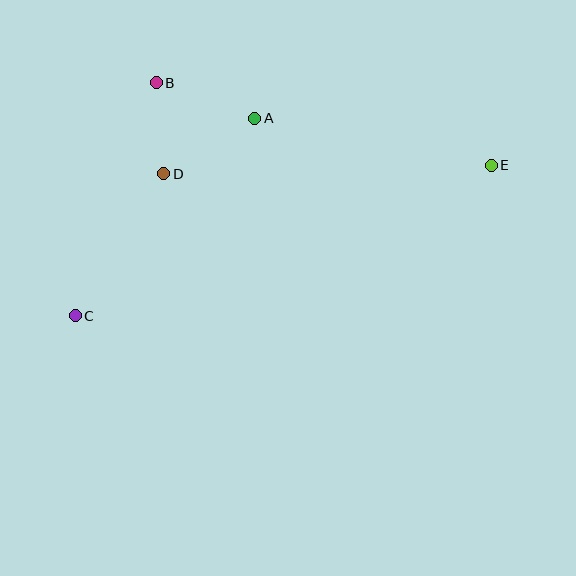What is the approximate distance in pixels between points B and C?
The distance between B and C is approximately 247 pixels.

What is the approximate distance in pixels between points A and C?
The distance between A and C is approximately 267 pixels.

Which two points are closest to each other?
Points B and D are closest to each other.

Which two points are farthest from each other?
Points C and E are farthest from each other.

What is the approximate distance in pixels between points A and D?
The distance between A and D is approximately 107 pixels.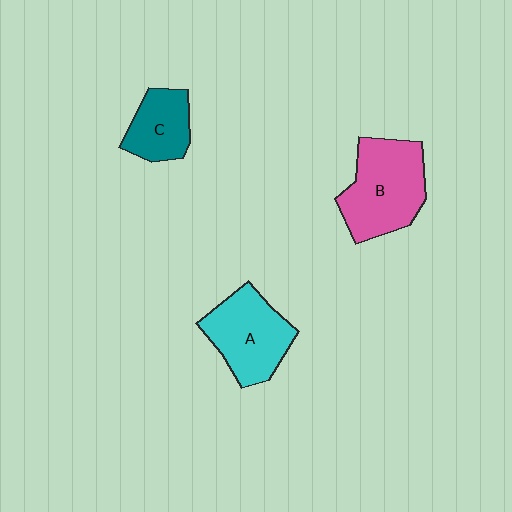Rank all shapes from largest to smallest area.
From largest to smallest: B (pink), A (cyan), C (teal).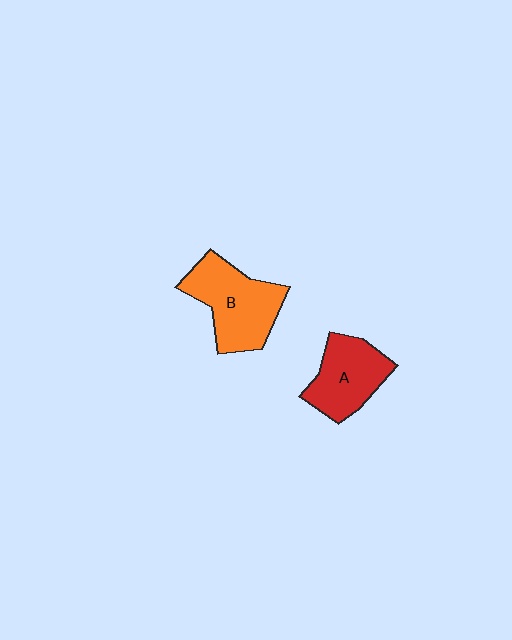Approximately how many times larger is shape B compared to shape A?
Approximately 1.2 times.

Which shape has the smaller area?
Shape A (red).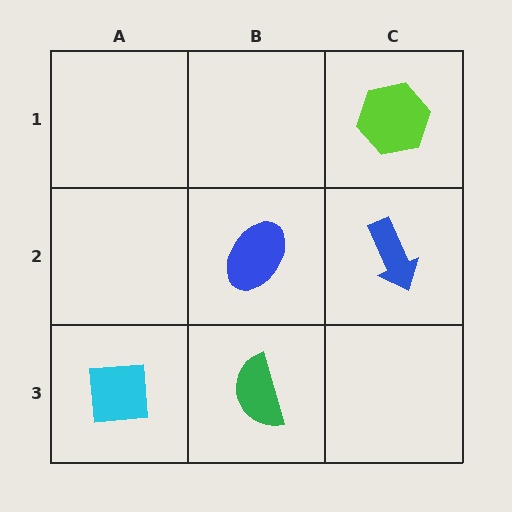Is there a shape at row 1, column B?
No, that cell is empty.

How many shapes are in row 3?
2 shapes.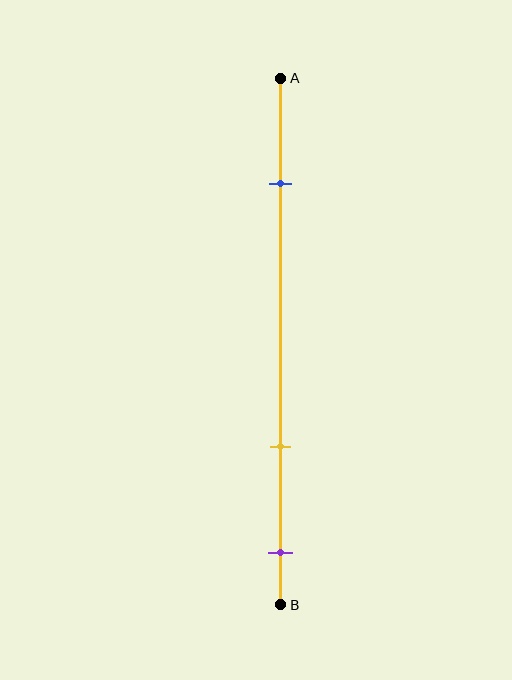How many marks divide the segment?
There are 3 marks dividing the segment.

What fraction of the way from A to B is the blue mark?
The blue mark is approximately 20% (0.2) of the way from A to B.